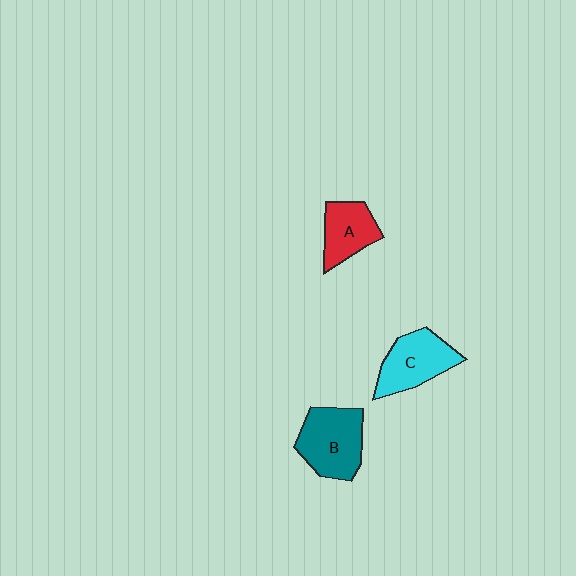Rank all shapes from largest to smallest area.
From largest to smallest: B (teal), C (cyan), A (red).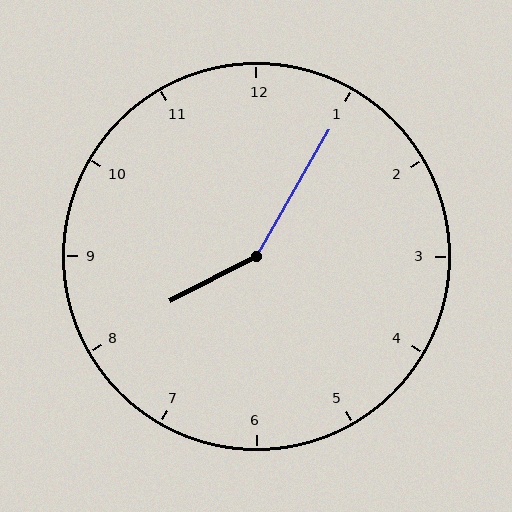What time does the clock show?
8:05.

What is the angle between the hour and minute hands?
Approximately 148 degrees.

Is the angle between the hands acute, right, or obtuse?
It is obtuse.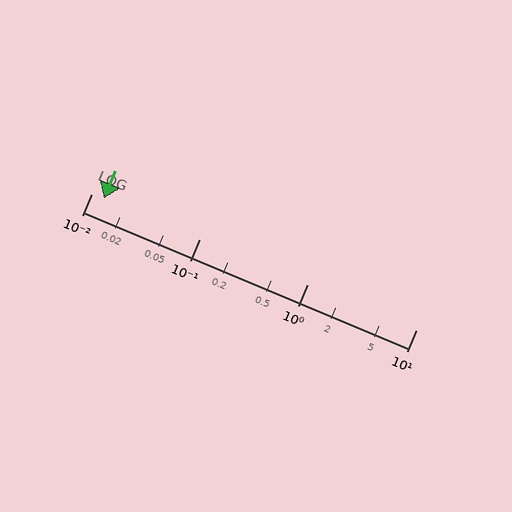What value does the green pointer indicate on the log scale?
The pointer indicates approximately 0.013.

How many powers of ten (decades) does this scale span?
The scale spans 3 decades, from 0.01 to 10.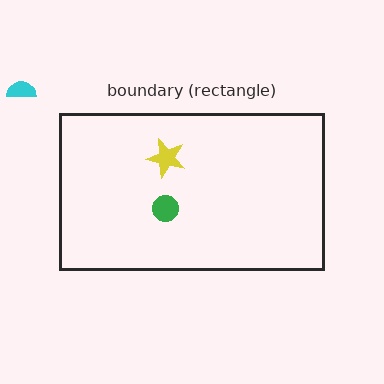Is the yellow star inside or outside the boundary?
Inside.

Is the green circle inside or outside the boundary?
Inside.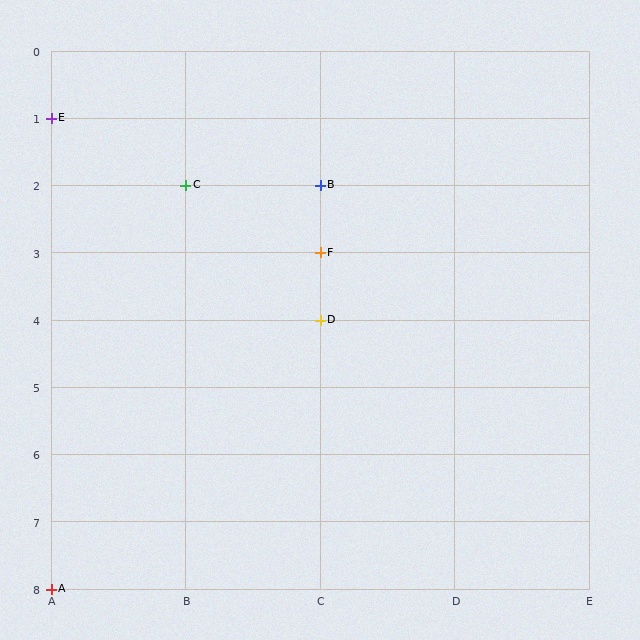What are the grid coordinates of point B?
Point B is at grid coordinates (C, 2).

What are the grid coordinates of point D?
Point D is at grid coordinates (C, 4).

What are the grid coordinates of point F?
Point F is at grid coordinates (C, 3).